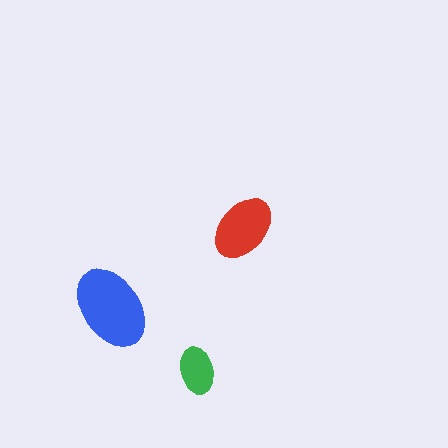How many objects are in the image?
There are 3 objects in the image.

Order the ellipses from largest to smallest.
the blue one, the red one, the green one.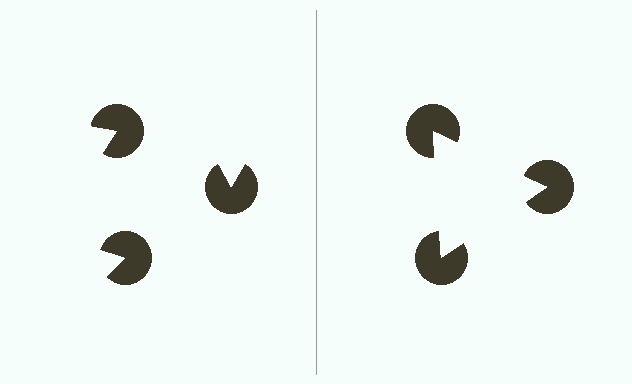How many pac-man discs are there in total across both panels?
6 — 3 on each side.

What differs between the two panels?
The pac-man discs are positioned identically on both sides; only the wedge orientations differ. On the right they align to a triangle; on the left they are misaligned.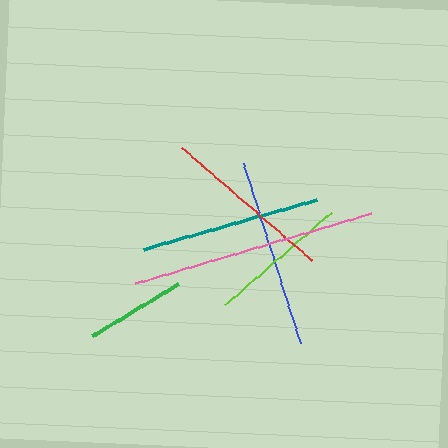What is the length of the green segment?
The green segment is approximately 101 pixels long.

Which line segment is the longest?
The pink line is the longest at approximately 246 pixels.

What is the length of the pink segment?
The pink segment is approximately 246 pixels long.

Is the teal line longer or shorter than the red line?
The teal line is longer than the red line.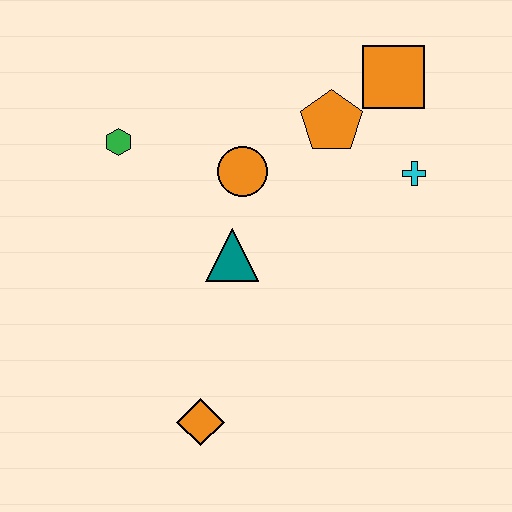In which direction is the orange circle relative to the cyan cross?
The orange circle is to the left of the cyan cross.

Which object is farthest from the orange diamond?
The orange square is farthest from the orange diamond.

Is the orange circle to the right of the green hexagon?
Yes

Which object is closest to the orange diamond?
The teal triangle is closest to the orange diamond.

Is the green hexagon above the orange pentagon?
No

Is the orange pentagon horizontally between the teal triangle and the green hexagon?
No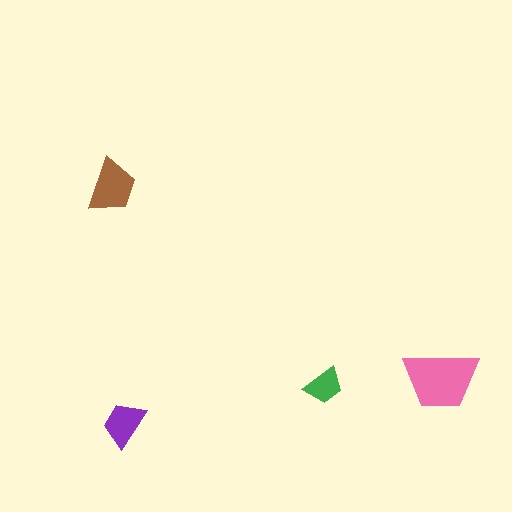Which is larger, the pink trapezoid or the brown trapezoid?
The pink one.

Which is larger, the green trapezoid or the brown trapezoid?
The brown one.